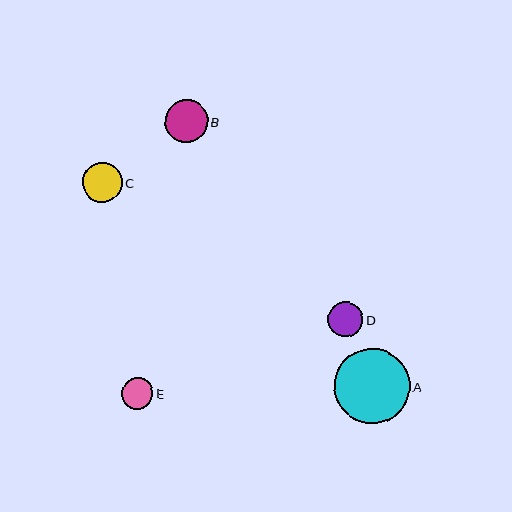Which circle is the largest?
Circle A is the largest with a size of approximately 75 pixels.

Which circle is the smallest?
Circle E is the smallest with a size of approximately 32 pixels.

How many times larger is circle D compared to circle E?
Circle D is approximately 1.1 times the size of circle E.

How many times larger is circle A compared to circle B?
Circle A is approximately 1.8 times the size of circle B.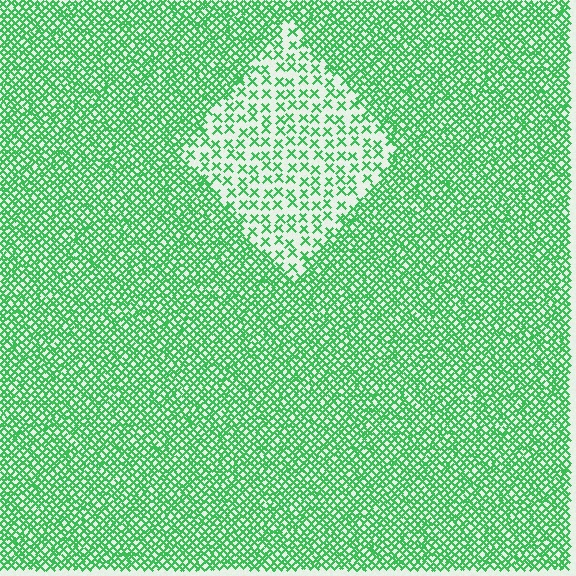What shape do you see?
I see a diamond.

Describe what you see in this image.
The image contains small green elements arranged at two different densities. A diamond-shaped region is visible where the elements are less densely packed than the surrounding area.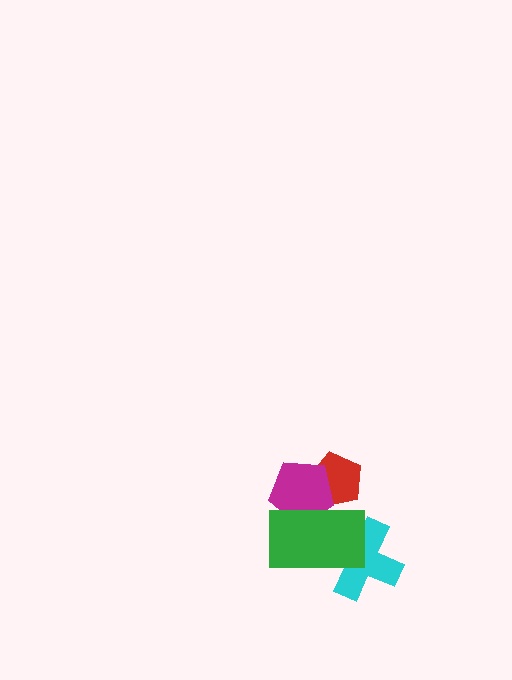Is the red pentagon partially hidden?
Yes, it is partially covered by another shape.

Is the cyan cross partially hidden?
Yes, it is partially covered by another shape.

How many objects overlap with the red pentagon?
2 objects overlap with the red pentagon.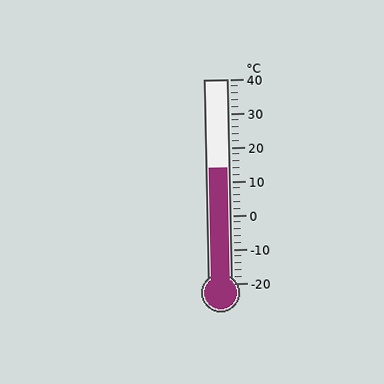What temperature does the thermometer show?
The thermometer shows approximately 14°C.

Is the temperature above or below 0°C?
The temperature is above 0°C.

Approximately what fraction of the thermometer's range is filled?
The thermometer is filled to approximately 55% of its range.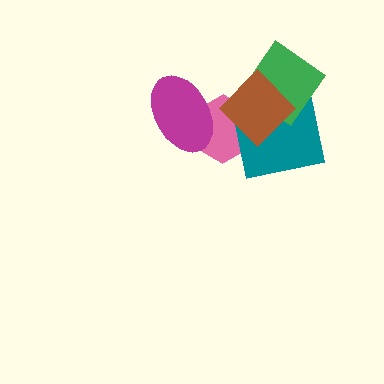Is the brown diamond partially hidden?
No, no other shape covers it.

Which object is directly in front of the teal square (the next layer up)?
The green diamond is directly in front of the teal square.